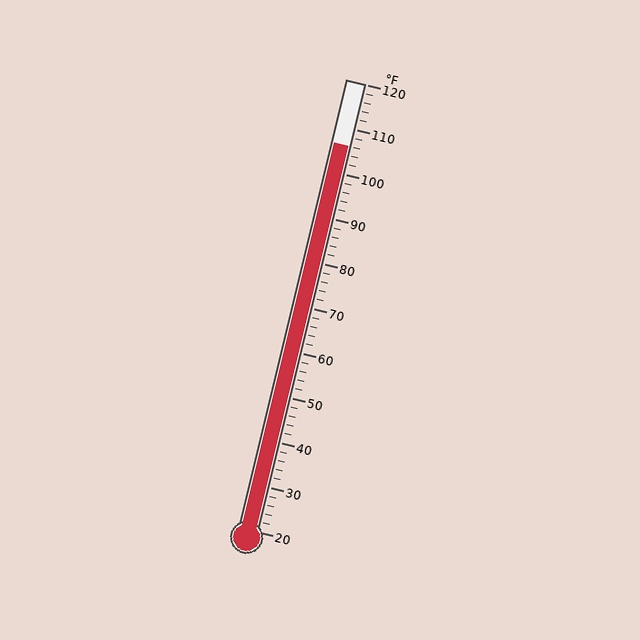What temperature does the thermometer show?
The thermometer shows approximately 106°F.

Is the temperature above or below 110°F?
The temperature is below 110°F.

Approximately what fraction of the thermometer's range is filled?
The thermometer is filled to approximately 85% of its range.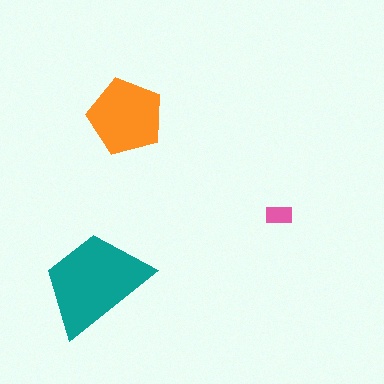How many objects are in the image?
There are 3 objects in the image.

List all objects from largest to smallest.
The teal trapezoid, the orange pentagon, the pink rectangle.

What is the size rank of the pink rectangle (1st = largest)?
3rd.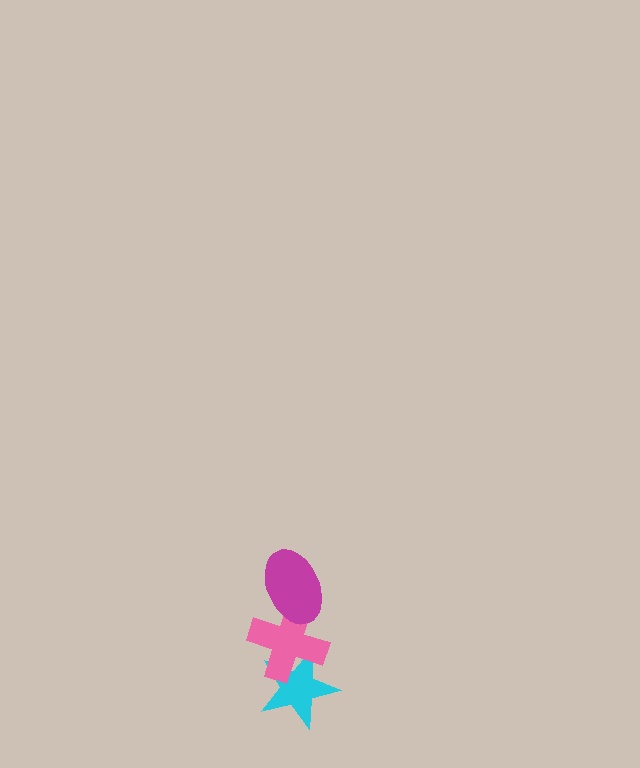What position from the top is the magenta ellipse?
The magenta ellipse is 1st from the top.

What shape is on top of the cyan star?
The pink cross is on top of the cyan star.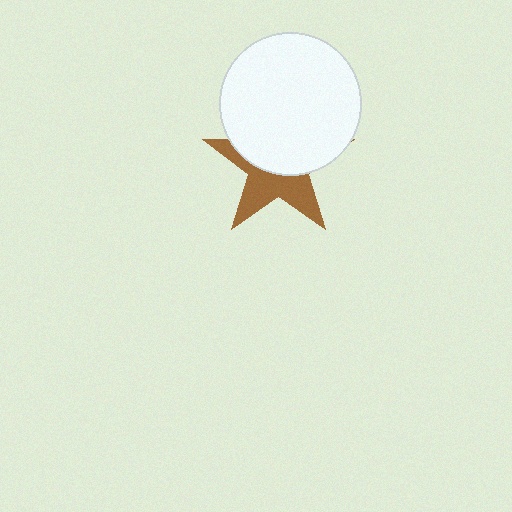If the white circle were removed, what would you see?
You would see the complete brown star.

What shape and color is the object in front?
The object in front is a white circle.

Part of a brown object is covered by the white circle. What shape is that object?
It is a star.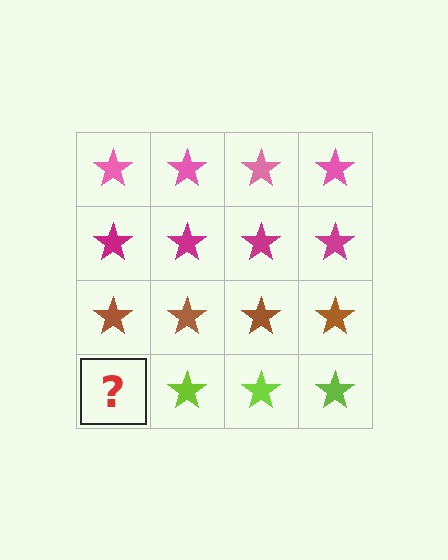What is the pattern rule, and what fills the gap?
The rule is that each row has a consistent color. The gap should be filled with a lime star.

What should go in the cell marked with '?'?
The missing cell should contain a lime star.